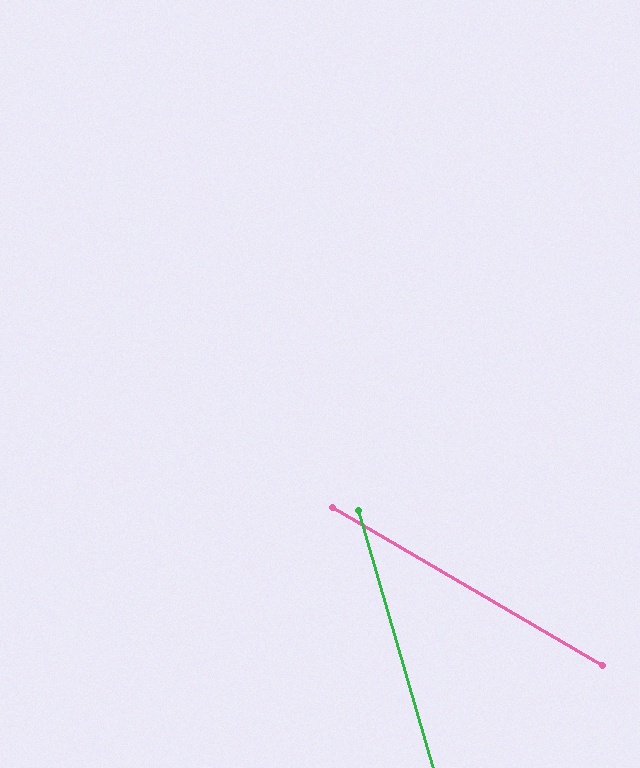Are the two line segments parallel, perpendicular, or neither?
Neither parallel nor perpendicular — they differ by about 44°.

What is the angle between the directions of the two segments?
Approximately 44 degrees.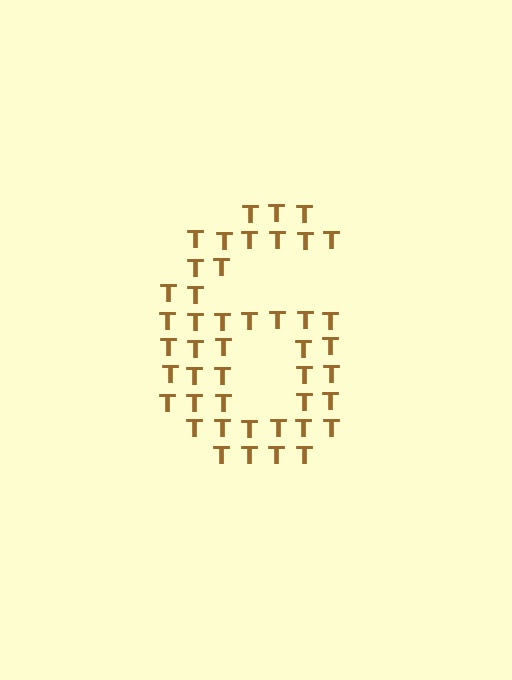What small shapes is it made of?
It is made of small letter T's.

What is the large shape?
The large shape is the digit 6.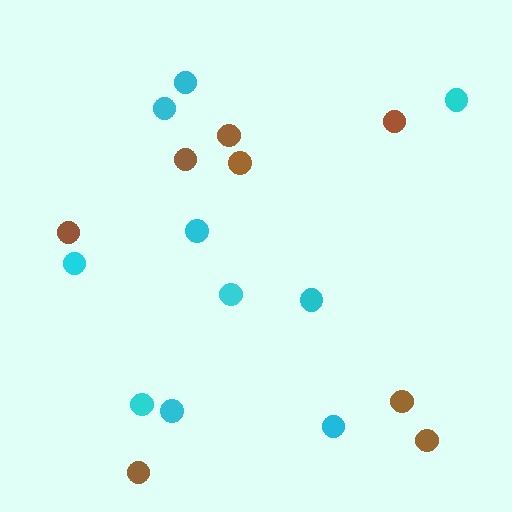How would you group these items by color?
There are 2 groups: one group of cyan circles (10) and one group of brown circles (8).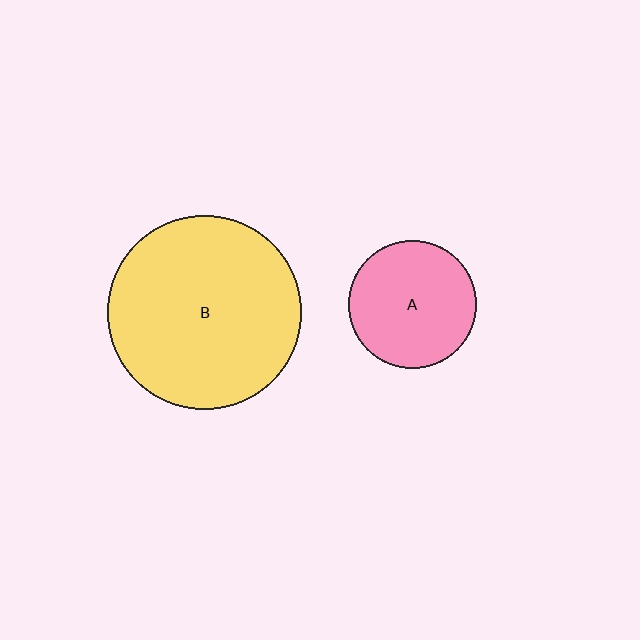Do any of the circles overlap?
No, none of the circles overlap.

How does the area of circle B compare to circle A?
Approximately 2.3 times.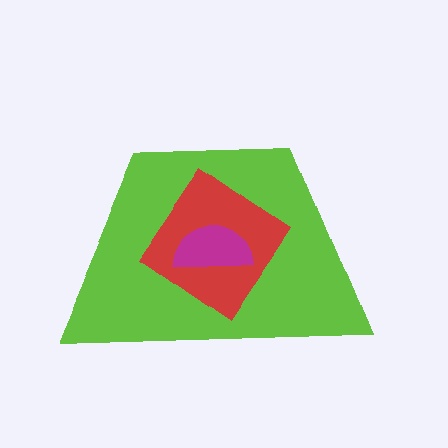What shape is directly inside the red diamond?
The magenta semicircle.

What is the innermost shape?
The magenta semicircle.